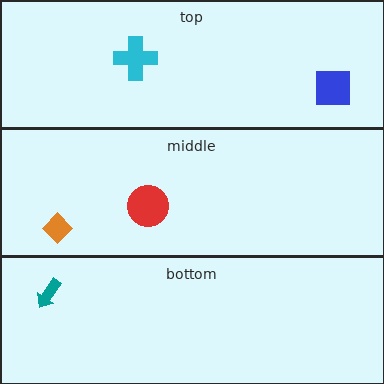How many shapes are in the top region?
2.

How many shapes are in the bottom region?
1.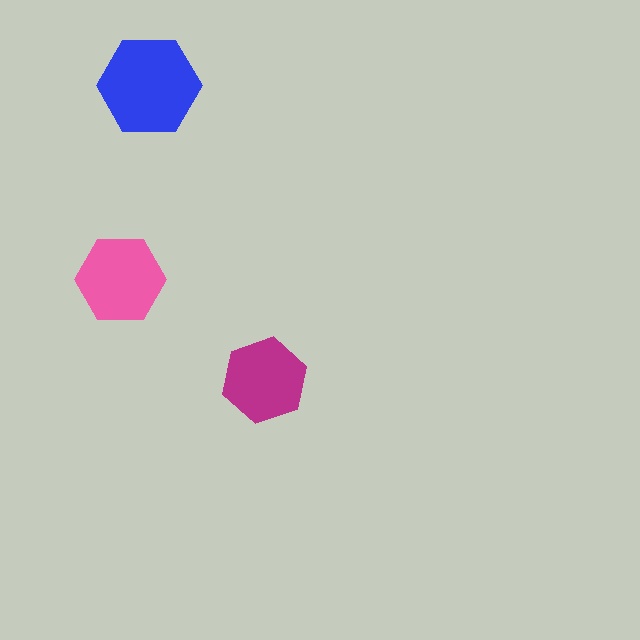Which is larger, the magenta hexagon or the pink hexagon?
The pink one.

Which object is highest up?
The blue hexagon is topmost.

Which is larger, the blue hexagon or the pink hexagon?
The blue one.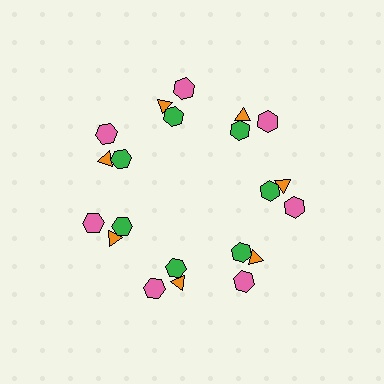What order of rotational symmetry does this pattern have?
This pattern has 7-fold rotational symmetry.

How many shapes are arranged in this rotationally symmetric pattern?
There are 21 shapes, arranged in 7 groups of 3.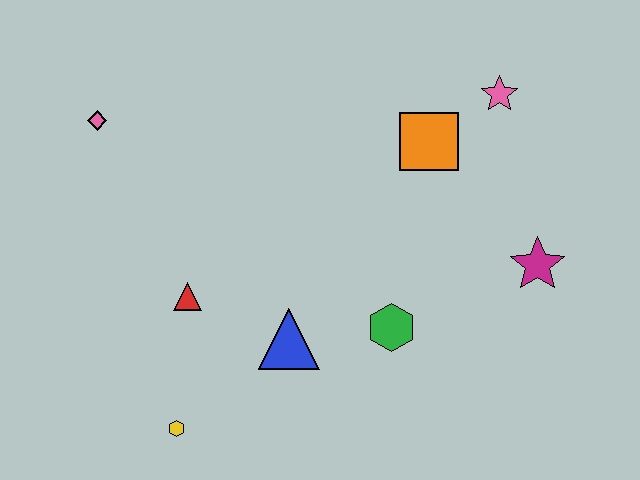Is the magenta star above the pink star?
No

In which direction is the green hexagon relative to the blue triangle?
The green hexagon is to the right of the blue triangle.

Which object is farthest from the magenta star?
The pink diamond is farthest from the magenta star.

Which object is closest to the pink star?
The orange square is closest to the pink star.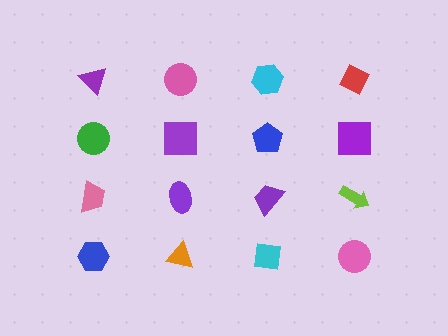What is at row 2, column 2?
A purple square.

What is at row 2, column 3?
A blue pentagon.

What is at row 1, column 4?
A red diamond.